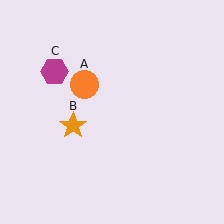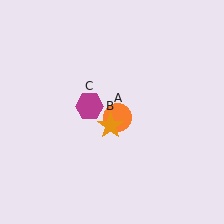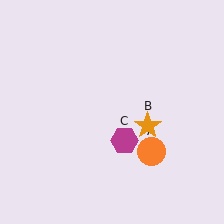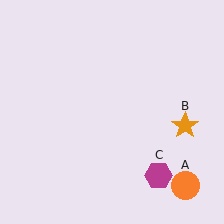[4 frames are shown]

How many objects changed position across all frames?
3 objects changed position: orange circle (object A), orange star (object B), magenta hexagon (object C).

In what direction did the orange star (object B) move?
The orange star (object B) moved right.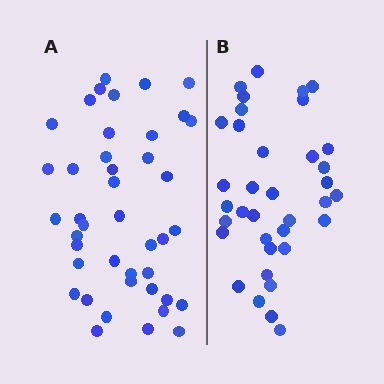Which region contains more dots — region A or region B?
Region A (the left region) has more dots.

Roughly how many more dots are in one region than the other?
Region A has about 6 more dots than region B.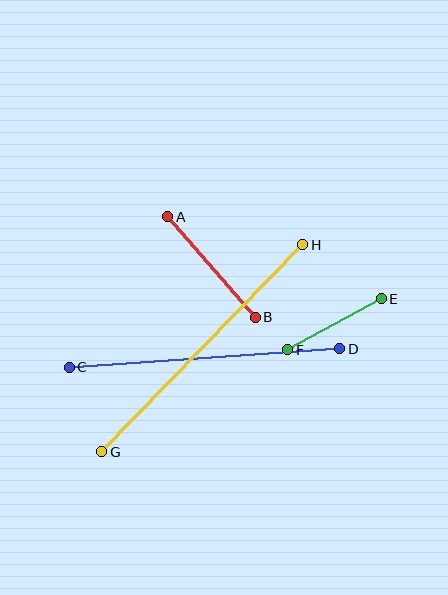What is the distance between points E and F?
The distance is approximately 106 pixels.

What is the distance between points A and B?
The distance is approximately 133 pixels.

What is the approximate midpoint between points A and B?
The midpoint is at approximately (212, 267) pixels.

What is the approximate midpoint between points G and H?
The midpoint is at approximately (202, 348) pixels.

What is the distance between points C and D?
The distance is approximately 271 pixels.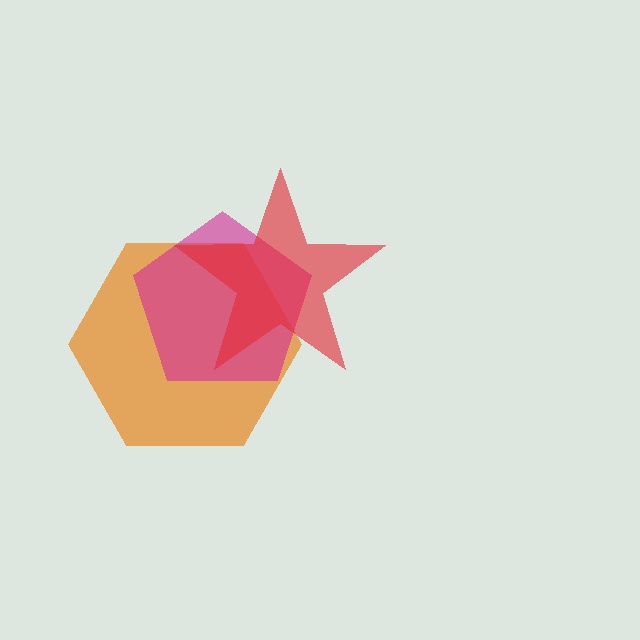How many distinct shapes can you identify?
There are 3 distinct shapes: an orange hexagon, a magenta pentagon, a red star.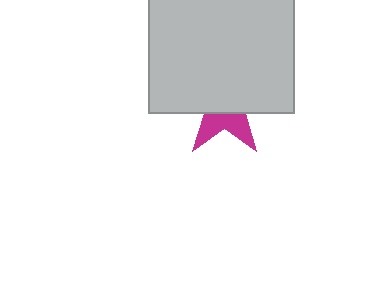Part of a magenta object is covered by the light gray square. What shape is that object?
It is a star.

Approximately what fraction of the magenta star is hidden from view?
Roughly 63% of the magenta star is hidden behind the light gray square.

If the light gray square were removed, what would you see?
You would see the complete magenta star.